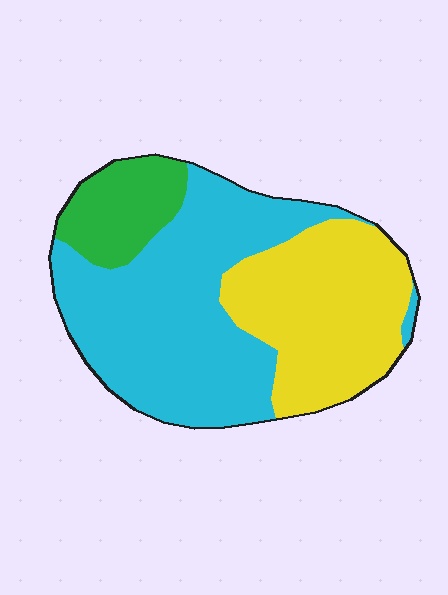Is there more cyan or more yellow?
Cyan.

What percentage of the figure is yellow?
Yellow takes up between a third and a half of the figure.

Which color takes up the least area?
Green, at roughly 15%.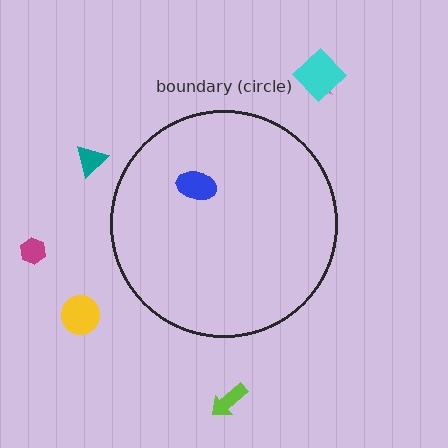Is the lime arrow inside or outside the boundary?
Outside.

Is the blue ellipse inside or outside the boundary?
Inside.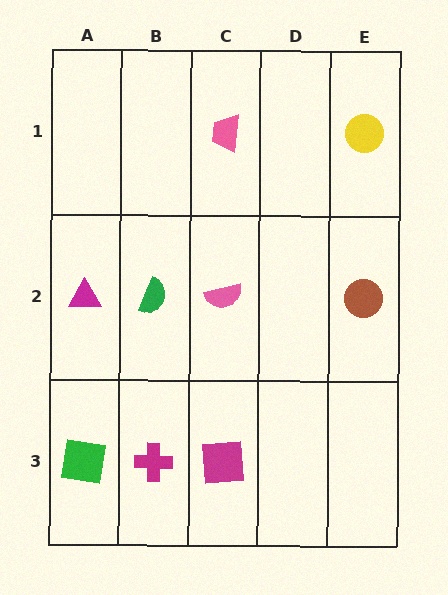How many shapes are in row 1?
2 shapes.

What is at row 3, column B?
A magenta cross.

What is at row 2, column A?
A magenta triangle.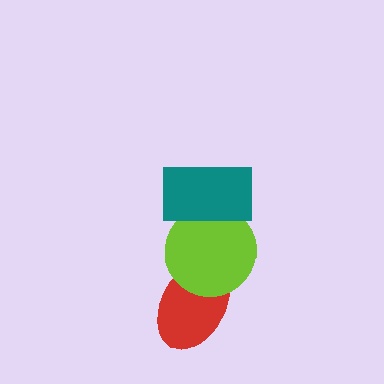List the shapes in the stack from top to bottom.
From top to bottom: the teal rectangle, the lime circle, the red ellipse.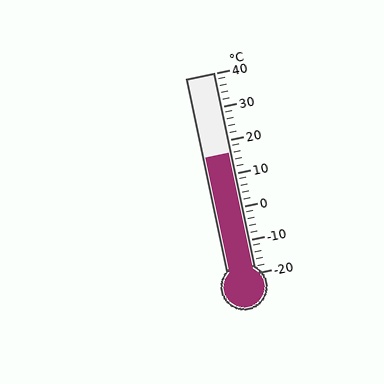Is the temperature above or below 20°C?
The temperature is below 20°C.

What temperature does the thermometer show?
The thermometer shows approximately 16°C.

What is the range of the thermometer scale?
The thermometer scale ranges from -20°C to 40°C.